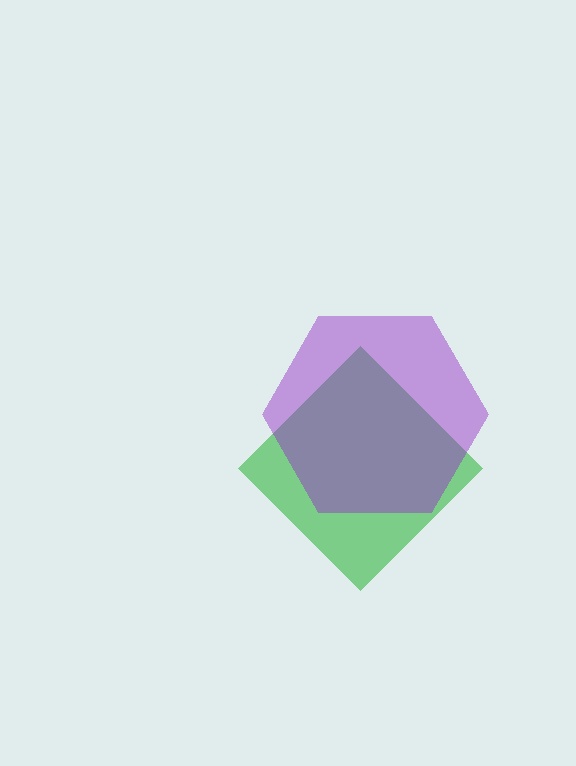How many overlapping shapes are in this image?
There are 2 overlapping shapes in the image.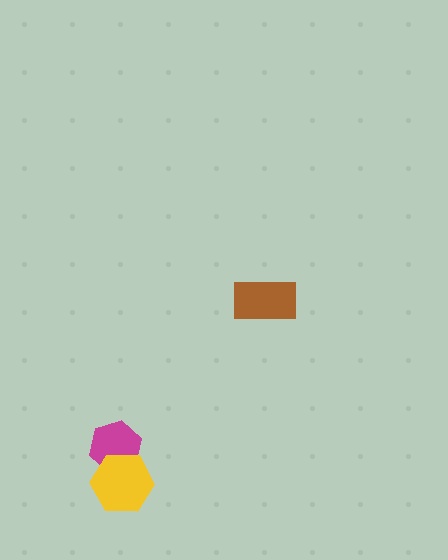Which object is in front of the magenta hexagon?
The yellow hexagon is in front of the magenta hexagon.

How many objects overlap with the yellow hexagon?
1 object overlaps with the yellow hexagon.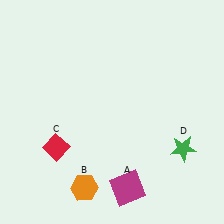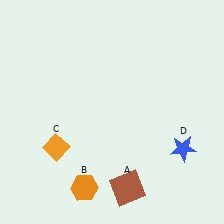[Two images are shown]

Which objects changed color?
A changed from magenta to brown. C changed from red to orange. D changed from green to blue.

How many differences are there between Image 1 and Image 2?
There are 3 differences between the two images.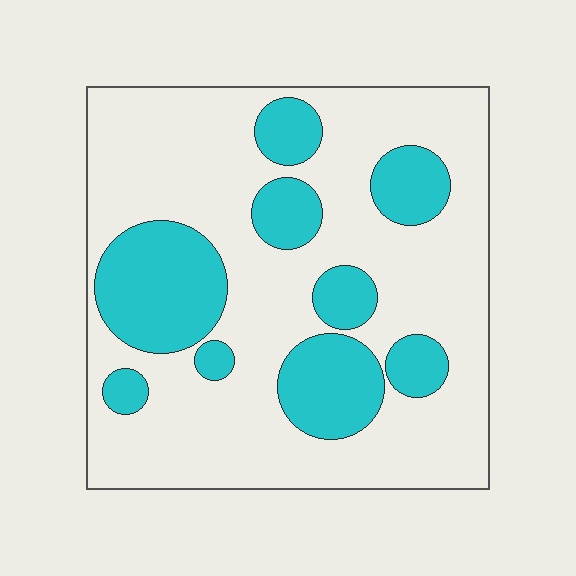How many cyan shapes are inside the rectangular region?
9.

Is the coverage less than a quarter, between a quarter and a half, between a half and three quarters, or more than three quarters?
Between a quarter and a half.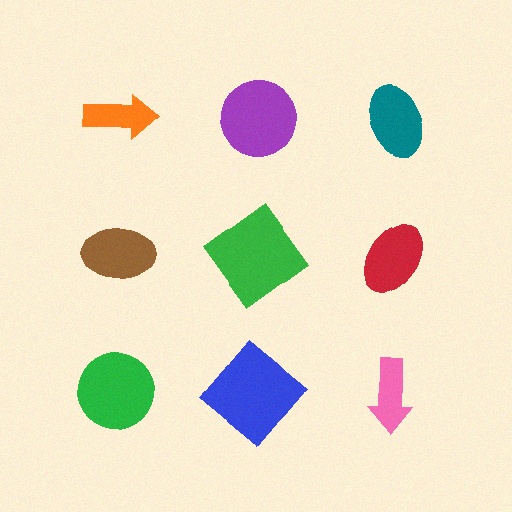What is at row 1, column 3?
A teal ellipse.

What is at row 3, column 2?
A blue diamond.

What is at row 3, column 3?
A pink arrow.